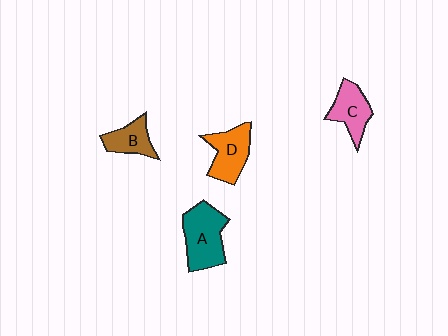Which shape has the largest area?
Shape A (teal).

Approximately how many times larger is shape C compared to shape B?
Approximately 1.2 times.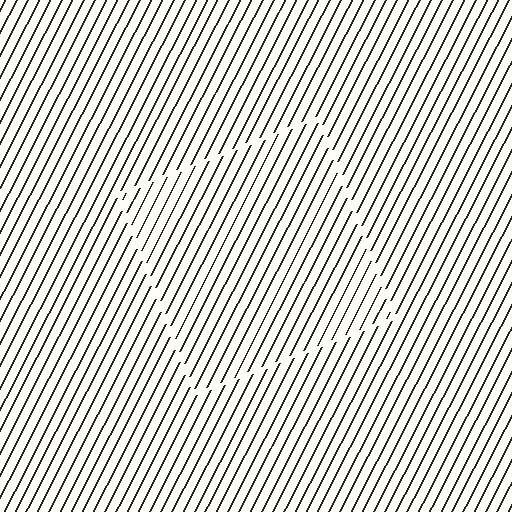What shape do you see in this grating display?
An illusory square. The interior of the shape contains the same grating, shifted by half a period — the contour is defined by the phase discontinuity where line-ends from the inner and outer gratings abut.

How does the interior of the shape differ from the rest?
The interior of the shape contains the same grating, shifted by half a period — the contour is defined by the phase discontinuity where line-ends from the inner and outer gratings abut.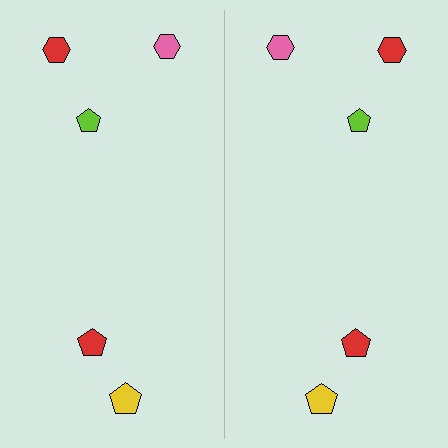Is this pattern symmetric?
Yes, this pattern has bilateral (reflection) symmetry.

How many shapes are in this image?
There are 10 shapes in this image.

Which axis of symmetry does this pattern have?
The pattern has a vertical axis of symmetry running through the center of the image.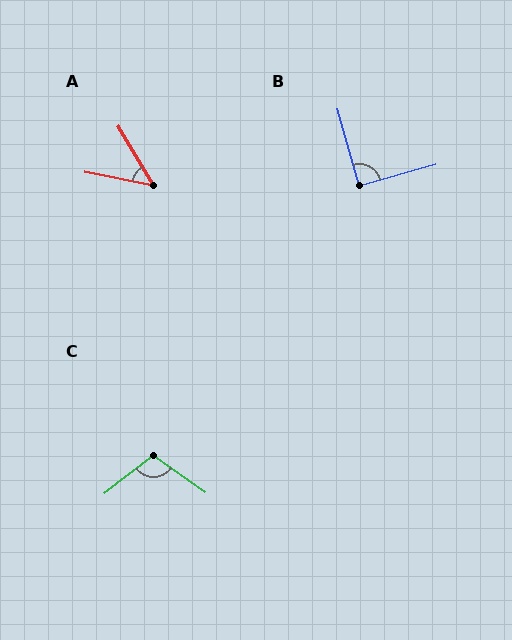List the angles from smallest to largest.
A (48°), B (90°), C (107°).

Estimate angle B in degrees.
Approximately 90 degrees.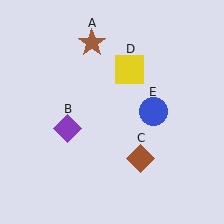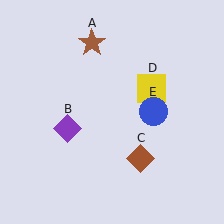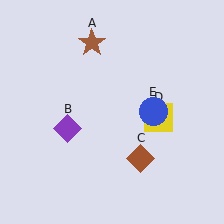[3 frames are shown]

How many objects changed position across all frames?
1 object changed position: yellow square (object D).